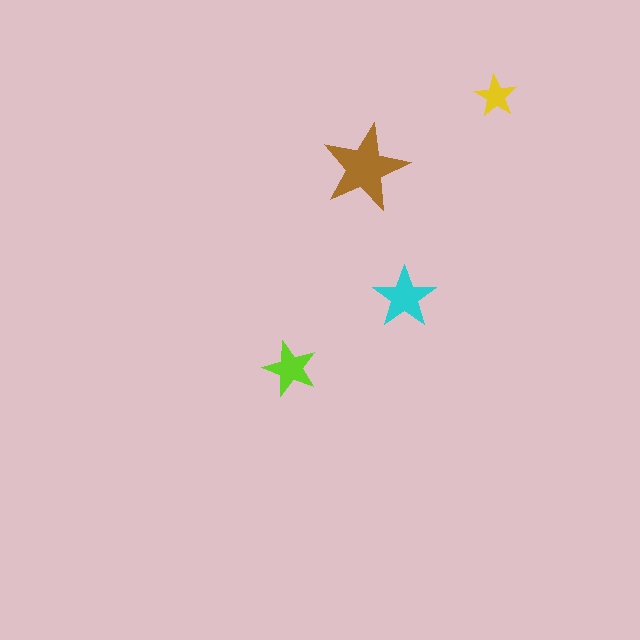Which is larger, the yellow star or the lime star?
The lime one.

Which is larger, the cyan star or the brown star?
The brown one.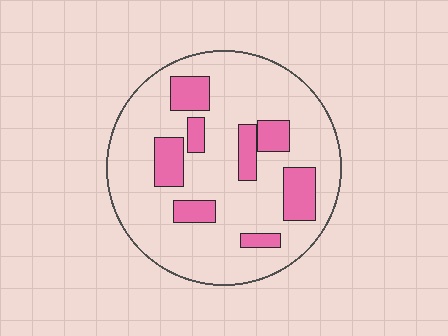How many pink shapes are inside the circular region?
8.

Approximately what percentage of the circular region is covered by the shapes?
Approximately 20%.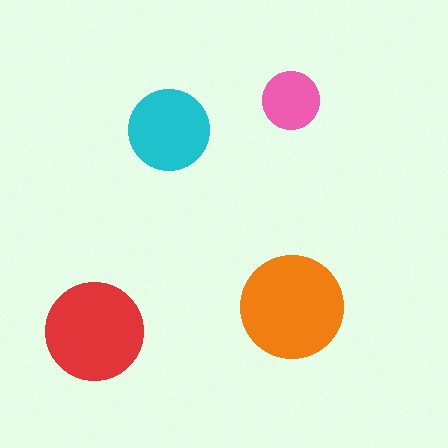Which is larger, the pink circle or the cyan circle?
The cyan one.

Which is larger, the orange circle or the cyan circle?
The orange one.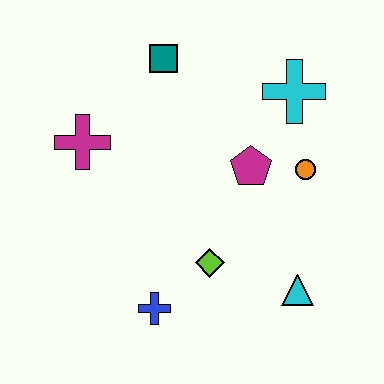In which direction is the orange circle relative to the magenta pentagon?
The orange circle is to the right of the magenta pentagon.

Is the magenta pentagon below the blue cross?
No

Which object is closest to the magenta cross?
The teal square is closest to the magenta cross.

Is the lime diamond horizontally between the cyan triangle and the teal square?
Yes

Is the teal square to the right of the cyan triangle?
No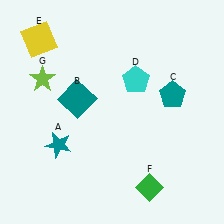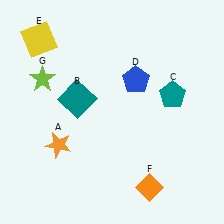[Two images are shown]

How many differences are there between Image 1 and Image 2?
There are 3 differences between the two images.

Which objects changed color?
A changed from teal to orange. D changed from cyan to blue. F changed from green to orange.